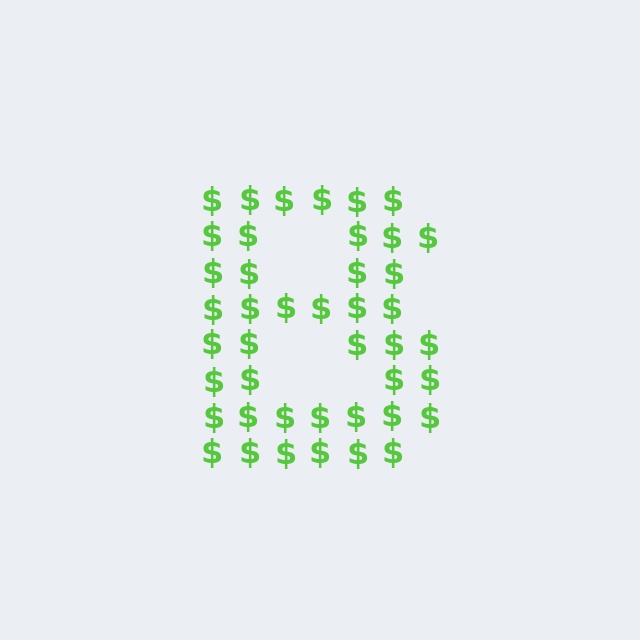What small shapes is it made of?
It is made of small dollar signs.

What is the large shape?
The large shape is the letter B.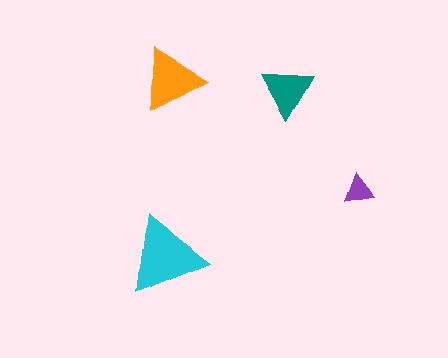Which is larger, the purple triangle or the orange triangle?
The orange one.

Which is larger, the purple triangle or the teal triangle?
The teal one.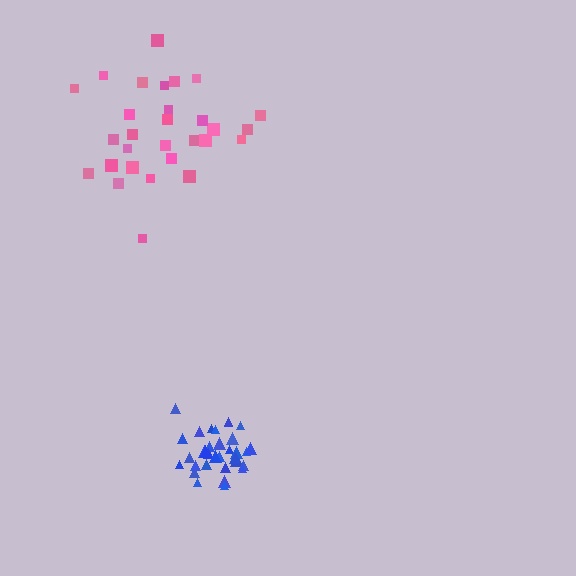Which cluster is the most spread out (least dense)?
Pink.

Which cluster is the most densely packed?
Blue.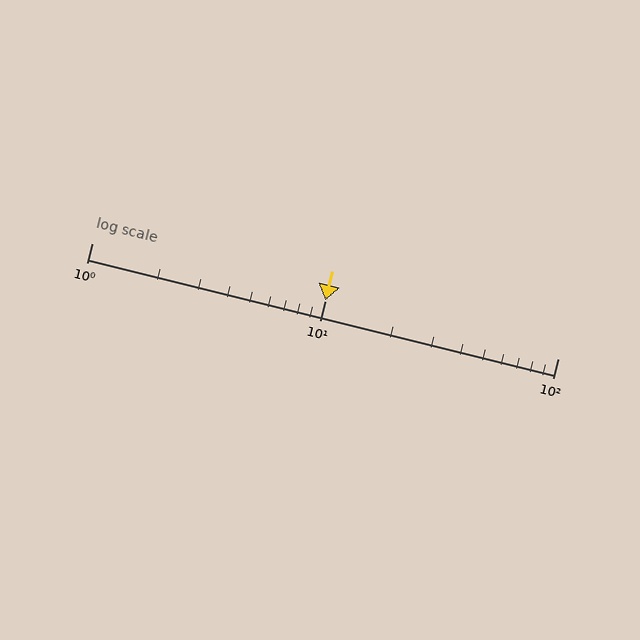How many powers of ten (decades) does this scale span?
The scale spans 2 decades, from 1 to 100.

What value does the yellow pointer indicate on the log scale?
The pointer indicates approximately 10.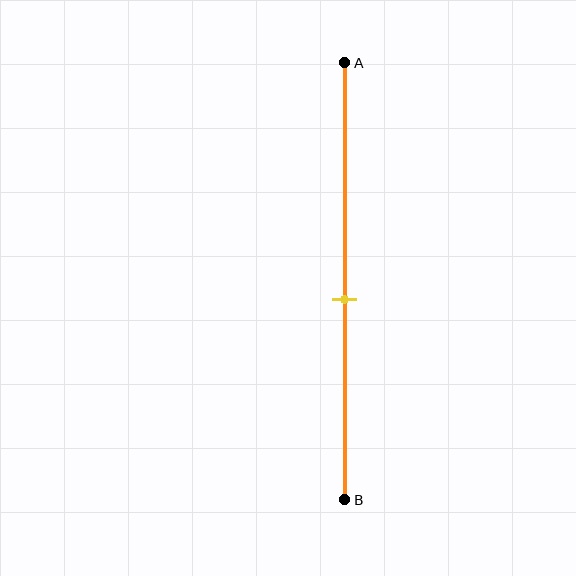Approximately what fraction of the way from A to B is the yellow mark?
The yellow mark is approximately 55% of the way from A to B.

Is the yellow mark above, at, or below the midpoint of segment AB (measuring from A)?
The yellow mark is below the midpoint of segment AB.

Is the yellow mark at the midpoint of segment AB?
No, the mark is at about 55% from A, not at the 50% midpoint.